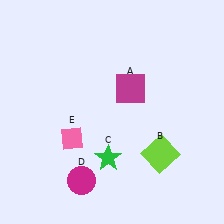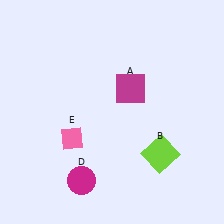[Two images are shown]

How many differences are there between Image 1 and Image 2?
There is 1 difference between the two images.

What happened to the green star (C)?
The green star (C) was removed in Image 2. It was in the bottom-left area of Image 1.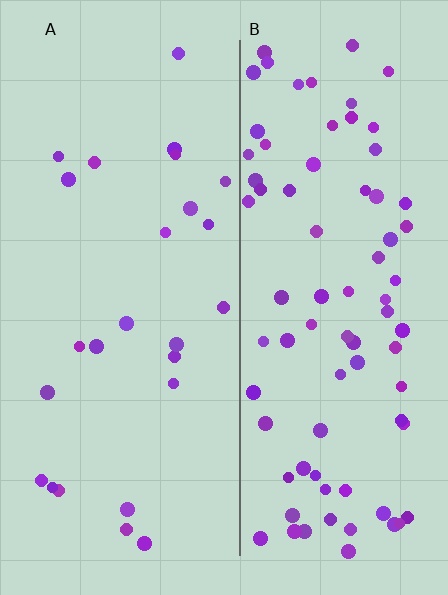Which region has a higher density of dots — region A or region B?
B (the right).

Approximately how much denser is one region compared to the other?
Approximately 3.2× — region B over region A.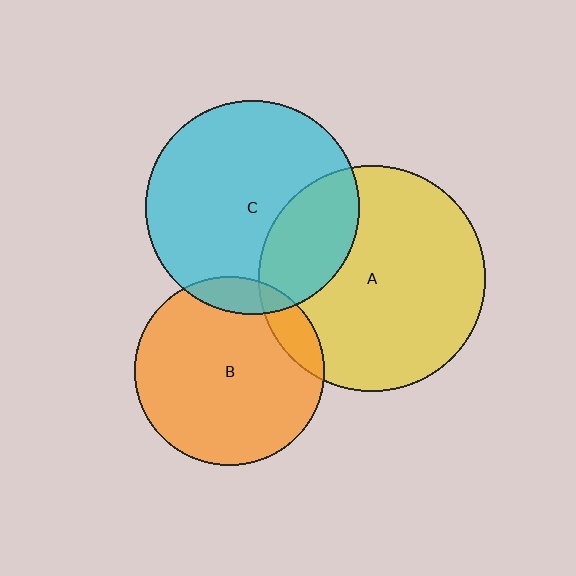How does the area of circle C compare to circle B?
Approximately 1.3 times.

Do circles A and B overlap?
Yes.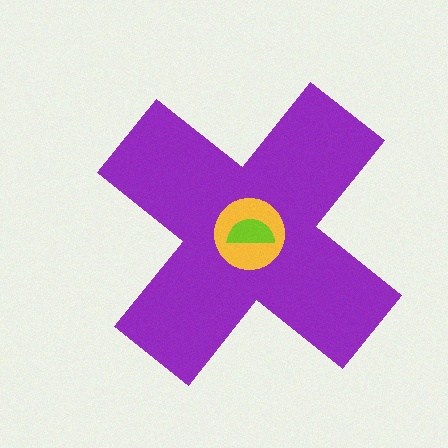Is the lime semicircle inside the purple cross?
Yes.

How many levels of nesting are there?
3.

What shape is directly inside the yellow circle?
The lime semicircle.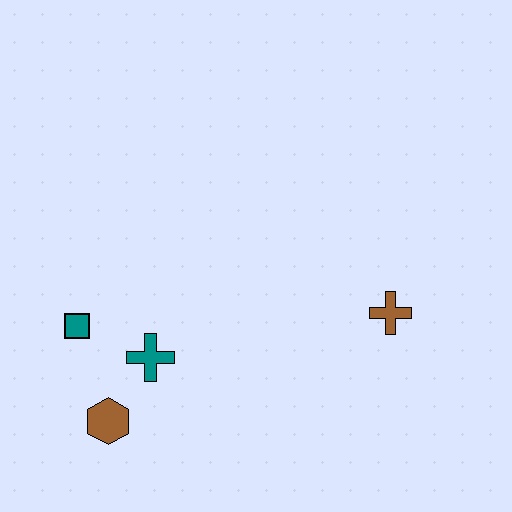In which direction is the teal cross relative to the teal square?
The teal cross is to the right of the teal square.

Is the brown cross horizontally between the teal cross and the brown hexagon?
No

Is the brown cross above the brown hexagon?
Yes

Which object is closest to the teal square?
The teal cross is closest to the teal square.